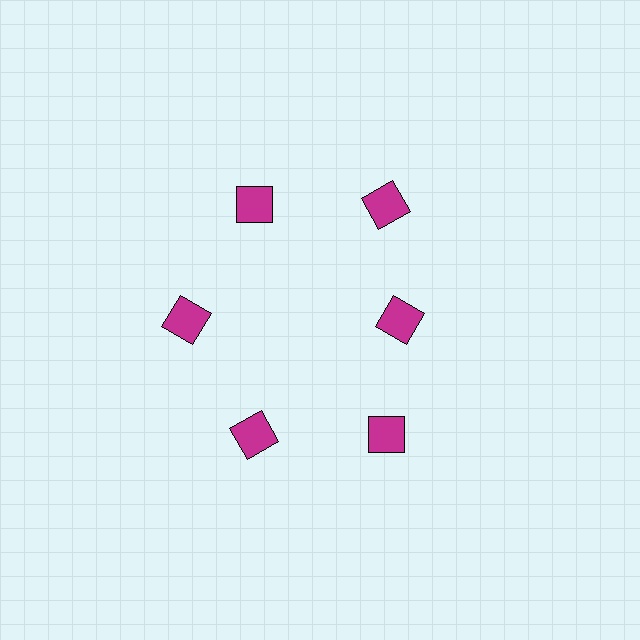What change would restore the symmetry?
The symmetry would be restored by moving it outward, back onto the ring so that all 6 squares sit at equal angles and equal distance from the center.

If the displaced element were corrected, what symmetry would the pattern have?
It would have 6-fold rotational symmetry — the pattern would map onto itself every 60 degrees.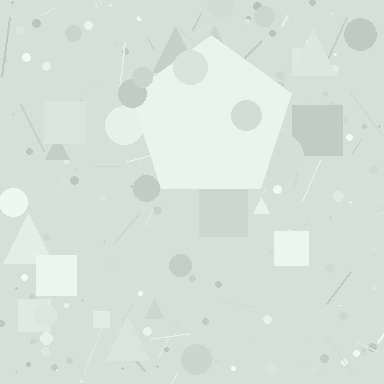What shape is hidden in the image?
A pentagon is hidden in the image.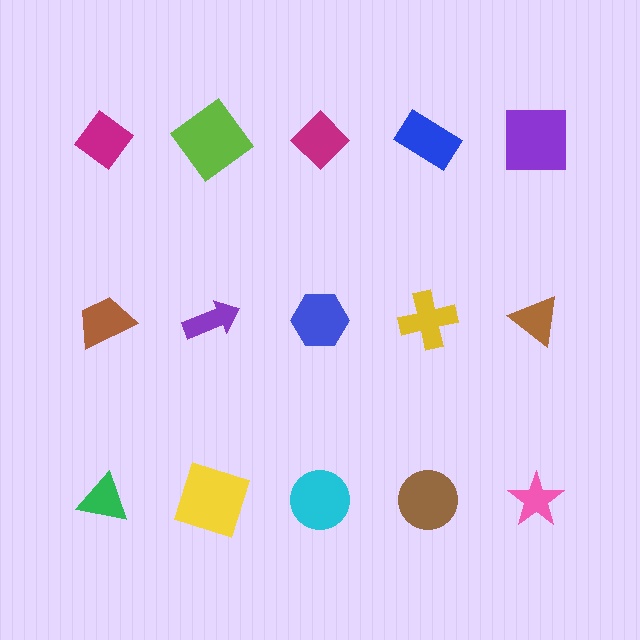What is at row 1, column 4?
A blue rectangle.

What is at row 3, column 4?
A brown circle.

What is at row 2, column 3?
A blue hexagon.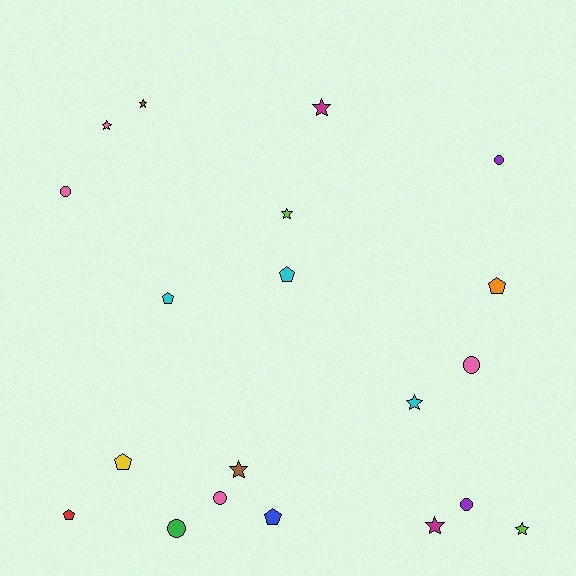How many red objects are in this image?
There is 1 red object.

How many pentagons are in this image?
There are 6 pentagons.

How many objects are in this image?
There are 20 objects.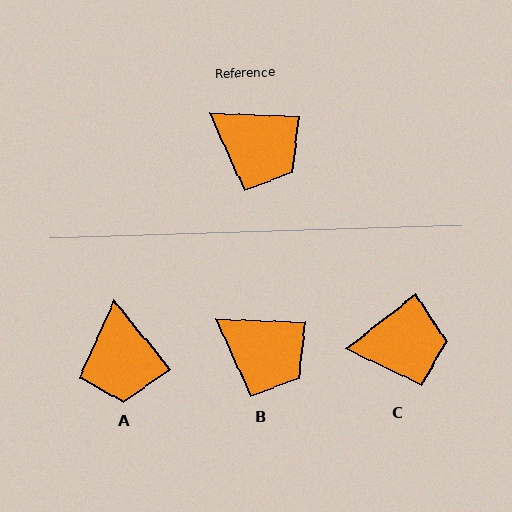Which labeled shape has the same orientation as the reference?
B.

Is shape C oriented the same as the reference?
No, it is off by about 39 degrees.